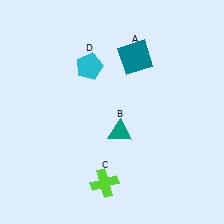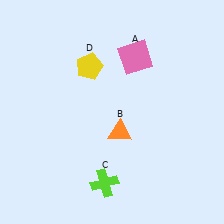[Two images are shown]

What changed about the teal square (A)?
In Image 1, A is teal. In Image 2, it changed to pink.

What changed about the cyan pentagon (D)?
In Image 1, D is cyan. In Image 2, it changed to yellow.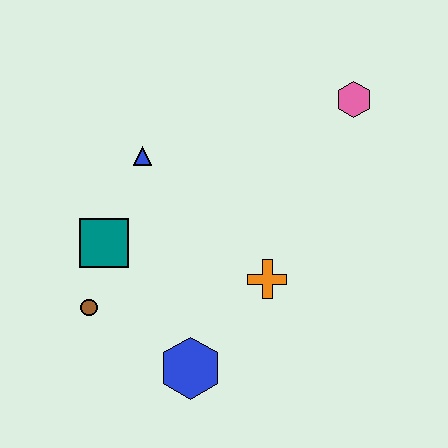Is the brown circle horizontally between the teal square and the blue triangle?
No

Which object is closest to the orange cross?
The blue hexagon is closest to the orange cross.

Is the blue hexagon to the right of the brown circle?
Yes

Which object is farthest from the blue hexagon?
The pink hexagon is farthest from the blue hexagon.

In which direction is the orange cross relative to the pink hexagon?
The orange cross is below the pink hexagon.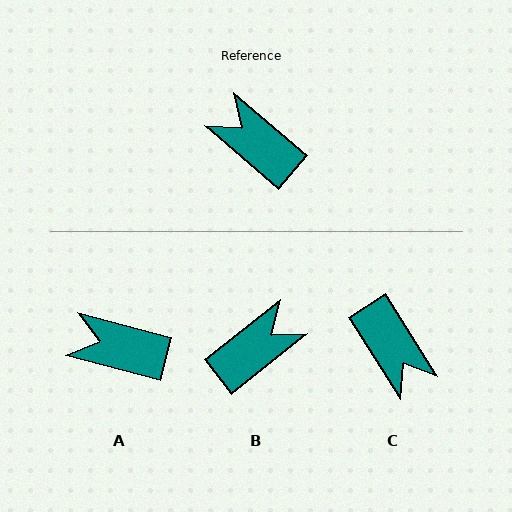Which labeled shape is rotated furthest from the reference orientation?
C, about 163 degrees away.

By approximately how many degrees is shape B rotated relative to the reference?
Approximately 101 degrees clockwise.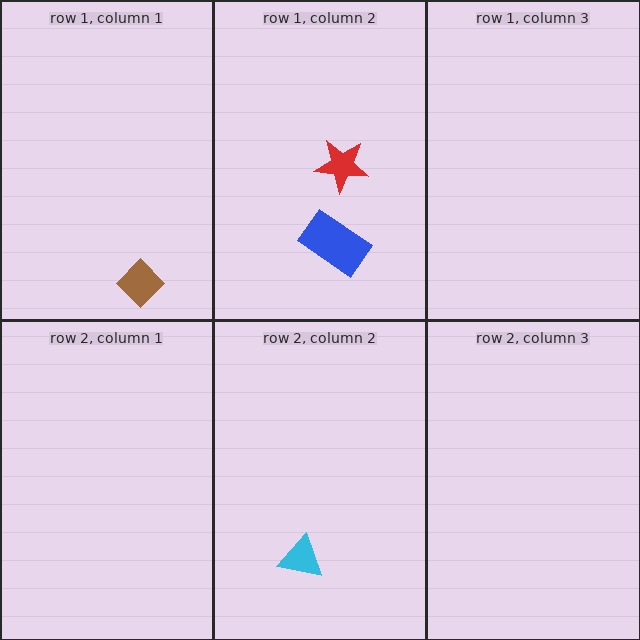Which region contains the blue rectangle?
The row 1, column 2 region.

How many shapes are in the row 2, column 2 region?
1.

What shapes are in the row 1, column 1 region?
The brown diamond.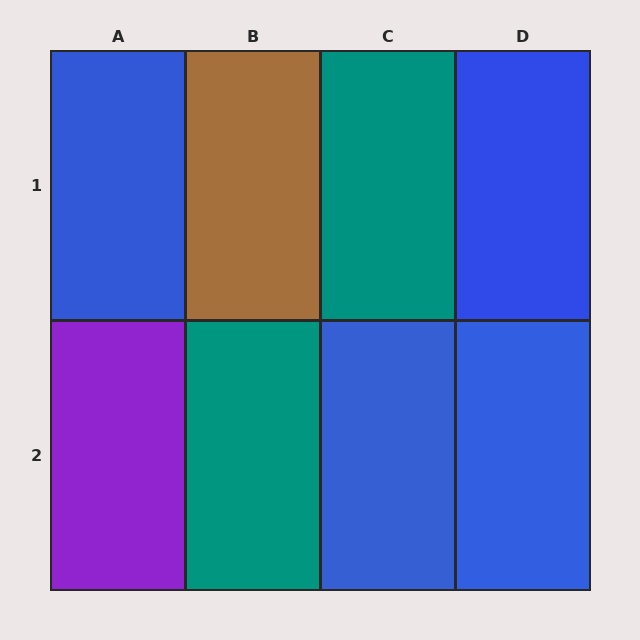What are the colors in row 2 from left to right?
Purple, teal, blue, blue.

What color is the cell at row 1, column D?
Blue.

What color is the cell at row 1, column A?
Blue.